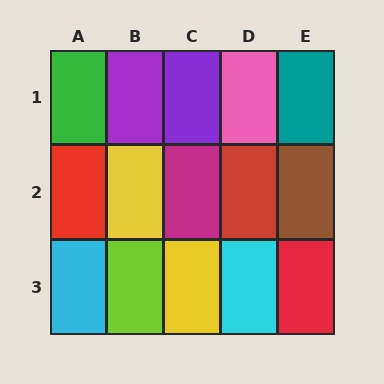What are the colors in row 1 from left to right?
Green, purple, purple, pink, teal.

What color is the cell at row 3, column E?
Red.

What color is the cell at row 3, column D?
Cyan.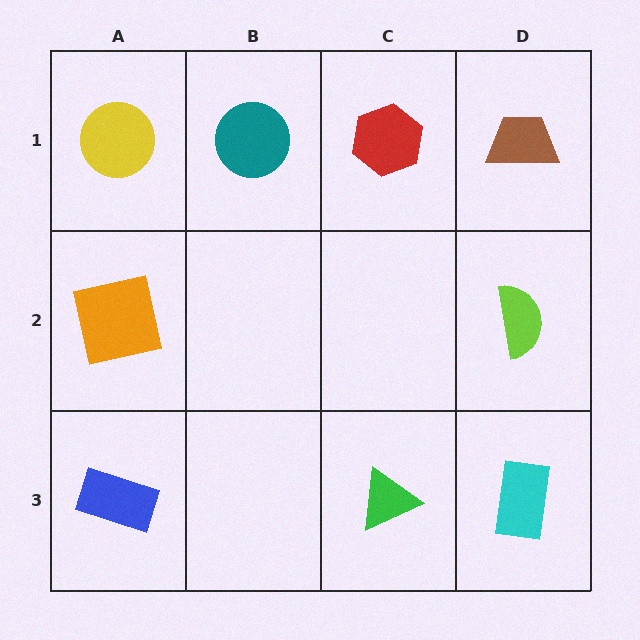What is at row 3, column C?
A green triangle.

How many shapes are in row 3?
3 shapes.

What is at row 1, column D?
A brown trapezoid.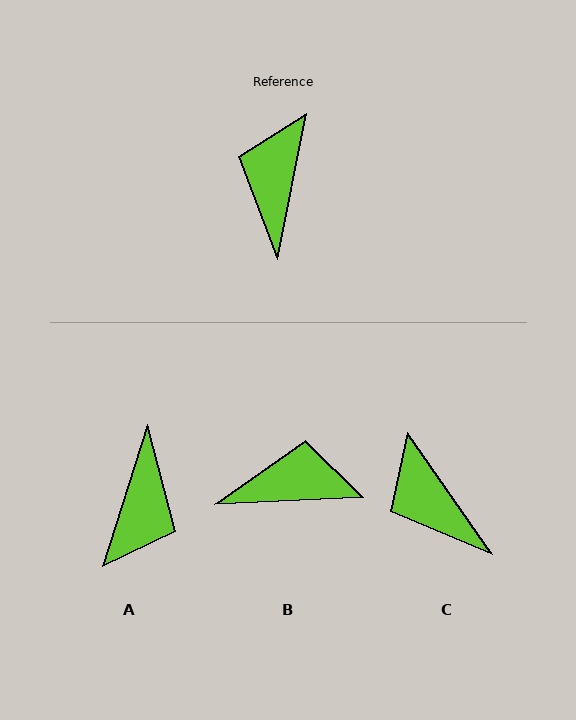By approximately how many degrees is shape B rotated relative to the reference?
Approximately 76 degrees clockwise.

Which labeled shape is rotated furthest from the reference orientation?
A, about 174 degrees away.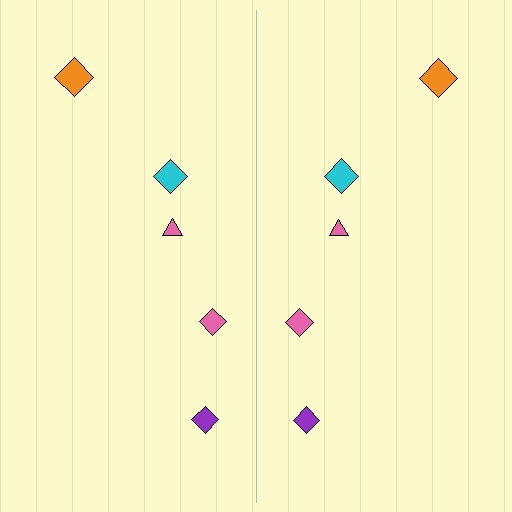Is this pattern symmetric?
Yes, this pattern has bilateral (reflection) symmetry.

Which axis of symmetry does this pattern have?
The pattern has a vertical axis of symmetry running through the center of the image.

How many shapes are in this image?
There are 10 shapes in this image.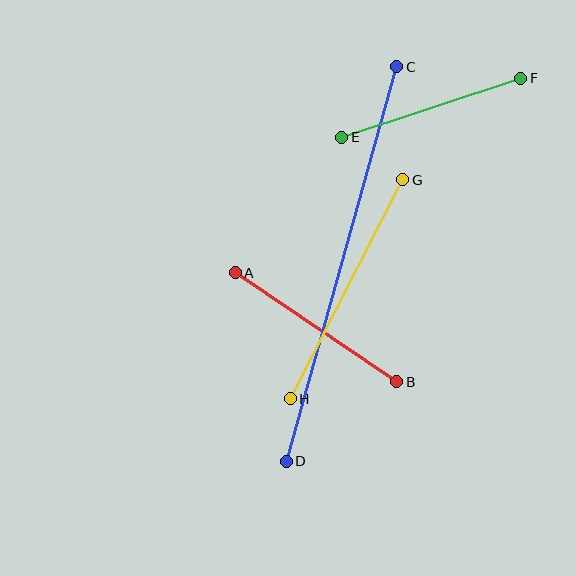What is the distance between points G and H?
The distance is approximately 246 pixels.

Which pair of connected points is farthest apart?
Points C and D are farthest apart.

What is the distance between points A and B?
The distance is approximately 194 pixels.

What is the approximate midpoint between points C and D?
The midpoint is at approximately (342, 264) pixels.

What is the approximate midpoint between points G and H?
The midpoint is at approximately (346, 289) pixels.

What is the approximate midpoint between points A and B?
The midpoint is at approximately (316, 327) pixels.